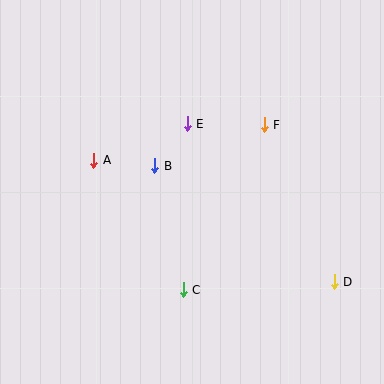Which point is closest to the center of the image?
Point B at (155, 166) is closest to the center.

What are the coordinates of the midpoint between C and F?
The midpoint between C and F is at (224, 207).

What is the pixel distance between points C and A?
The distance between C and A is 157 pixels.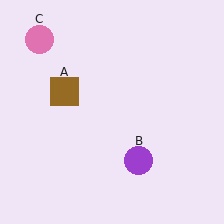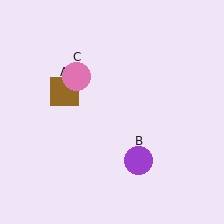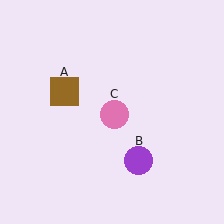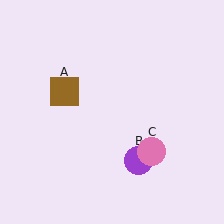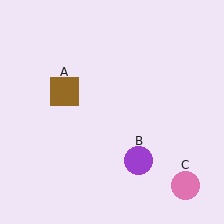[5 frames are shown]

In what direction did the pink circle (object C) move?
The pink circle (object C) moved down and to the right.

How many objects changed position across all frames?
1 object changed position: pink circle (object C).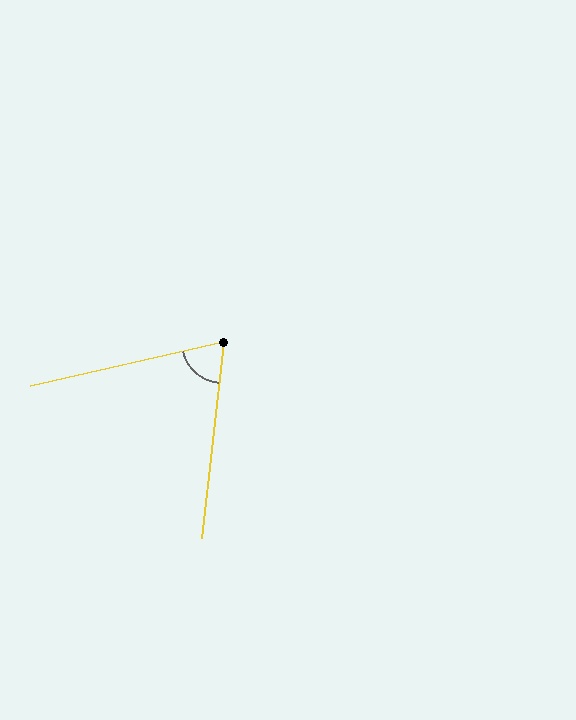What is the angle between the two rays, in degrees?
Approximately 71 degrees.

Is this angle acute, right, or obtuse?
It is acute.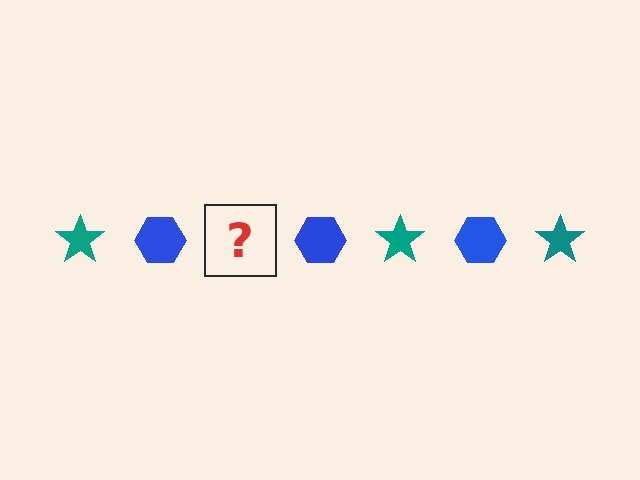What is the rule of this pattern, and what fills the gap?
The rule is that the pattern alternates between teal star and blue hexagon. The gap should be filled with a teal star.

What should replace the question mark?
The question mark should be replaced with a teal star.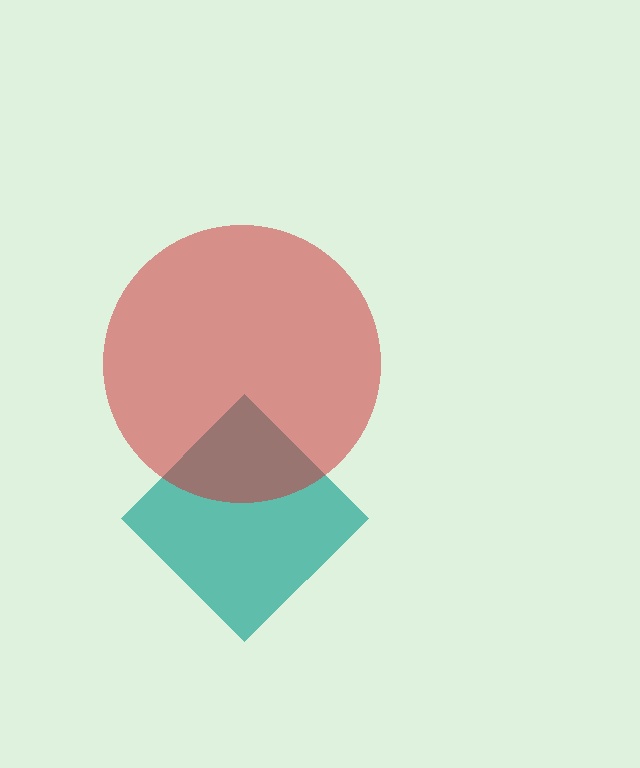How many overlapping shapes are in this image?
There are 2 overlapping shapes in the image.